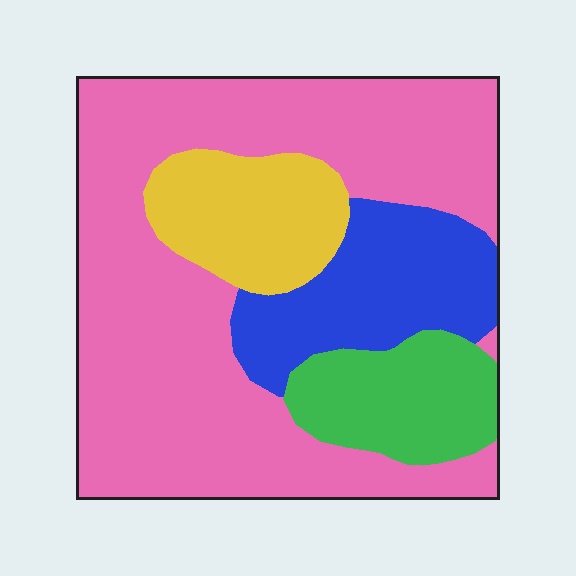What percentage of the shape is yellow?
Yellow covers 13% of the shape.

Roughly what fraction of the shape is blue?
Blue covers 16% of the shape.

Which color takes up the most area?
Pink, at roughly 60%.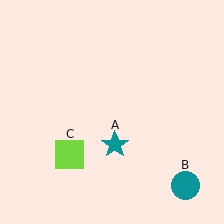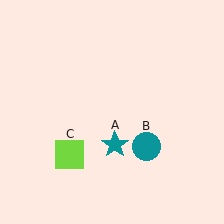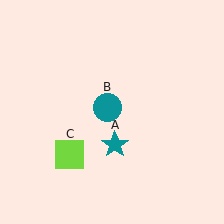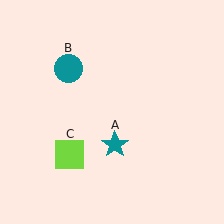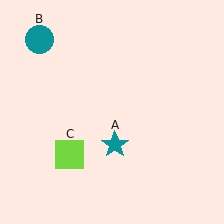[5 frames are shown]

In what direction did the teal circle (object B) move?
The teal circle (object B) moved up and to the left.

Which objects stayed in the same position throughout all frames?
Teal star (object A) and lime square (object C) remained stationary.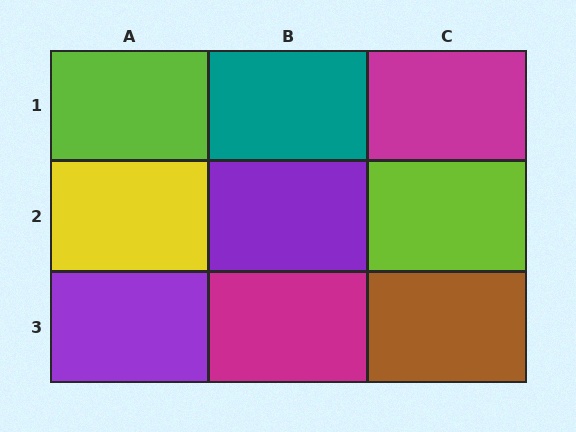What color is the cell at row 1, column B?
Teal.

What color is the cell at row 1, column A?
Lime.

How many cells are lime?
2 cells are lime.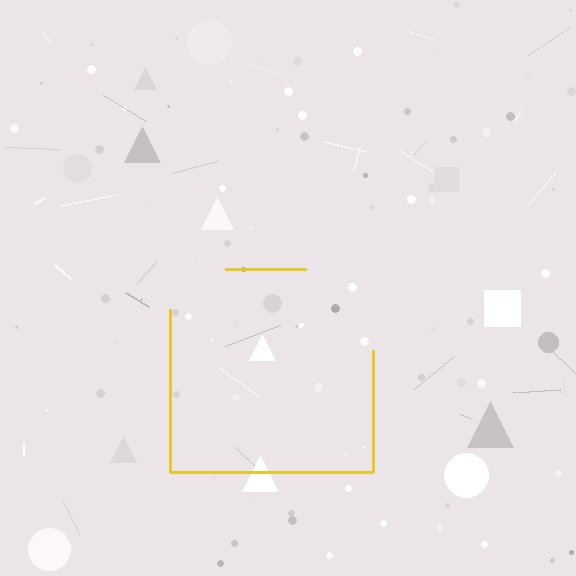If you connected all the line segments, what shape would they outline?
They would outline a square.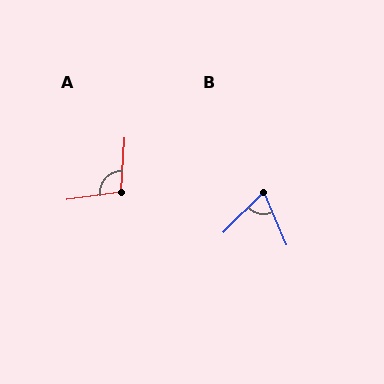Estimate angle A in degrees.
Approximately 101 degrees.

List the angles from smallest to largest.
B (68°), A (101°).